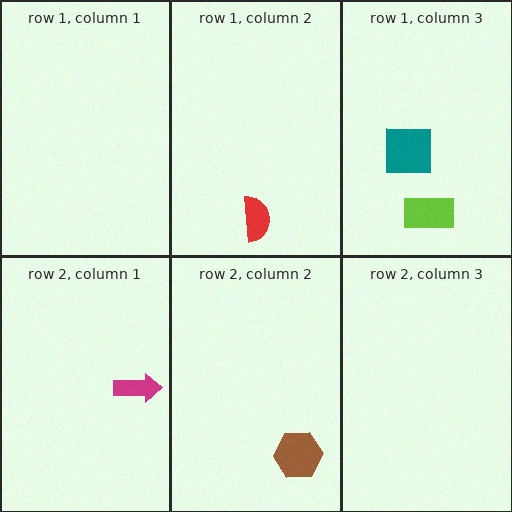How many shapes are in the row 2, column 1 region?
1.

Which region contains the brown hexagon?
The row 2, column 2 region.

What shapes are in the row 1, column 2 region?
The red semicircle.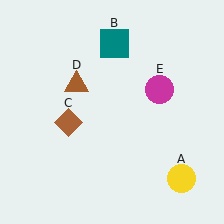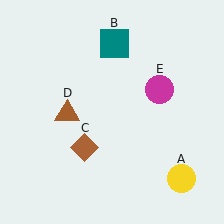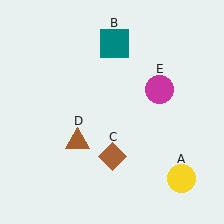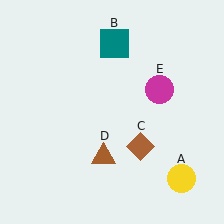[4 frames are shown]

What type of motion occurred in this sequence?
The brown diamond (object C), brown triangle (object D) rotated counterclockwise around the center of the scene.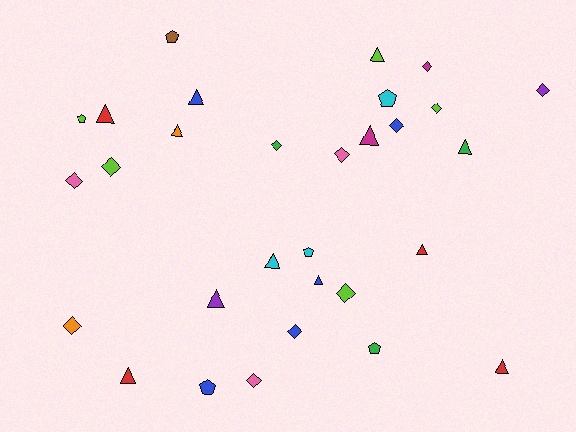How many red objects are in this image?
There are 4 red objects.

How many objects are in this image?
There are 30 objects.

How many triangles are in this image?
There are 12 triangles.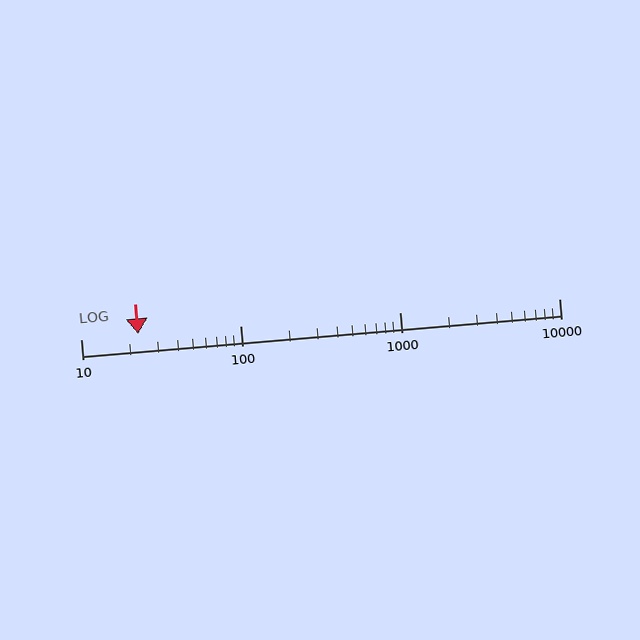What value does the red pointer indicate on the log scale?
The pointer indicates approximately 23.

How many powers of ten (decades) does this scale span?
The scale spans 3 decades, from 10 to 10000.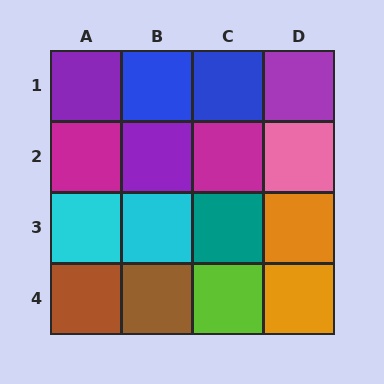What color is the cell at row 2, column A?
Magenta.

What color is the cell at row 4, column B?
Brown.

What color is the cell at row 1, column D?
Purple.